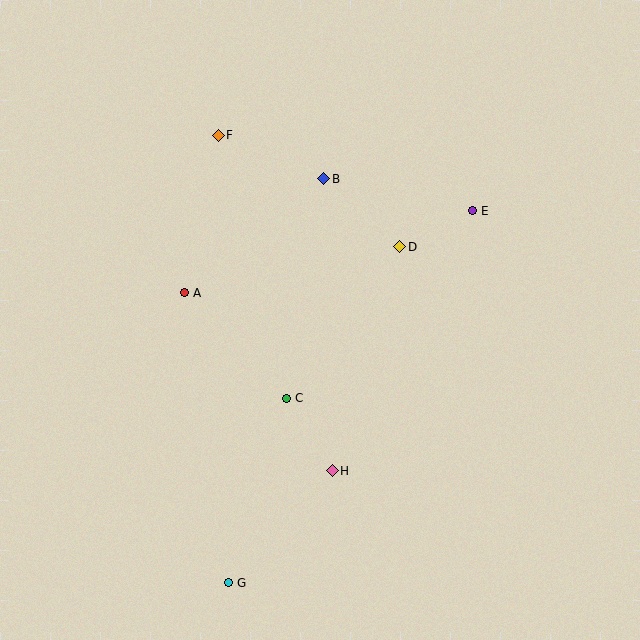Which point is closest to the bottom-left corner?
Point G is closest to the bottom-left corner.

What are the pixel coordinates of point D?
Point D is at (400, 247).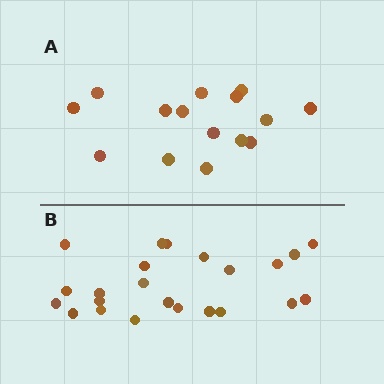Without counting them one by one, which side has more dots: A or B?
Region B (the bottom region) has more dots.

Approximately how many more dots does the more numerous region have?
Region B has roughly 8 or so more dots than region A.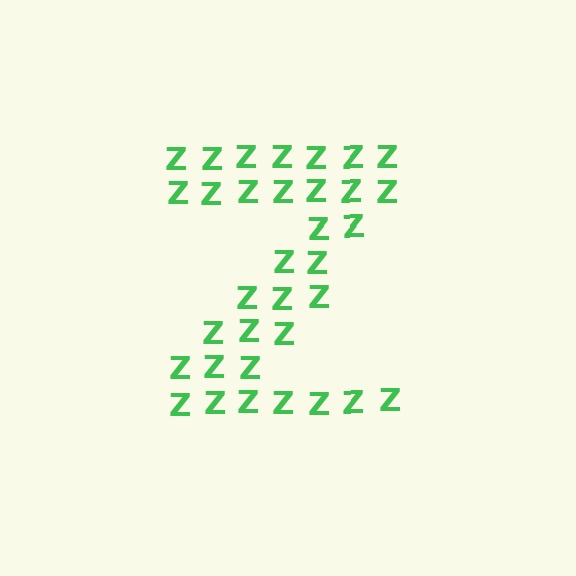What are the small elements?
The small elements are letter Z's.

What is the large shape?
The large shape is the letter Z.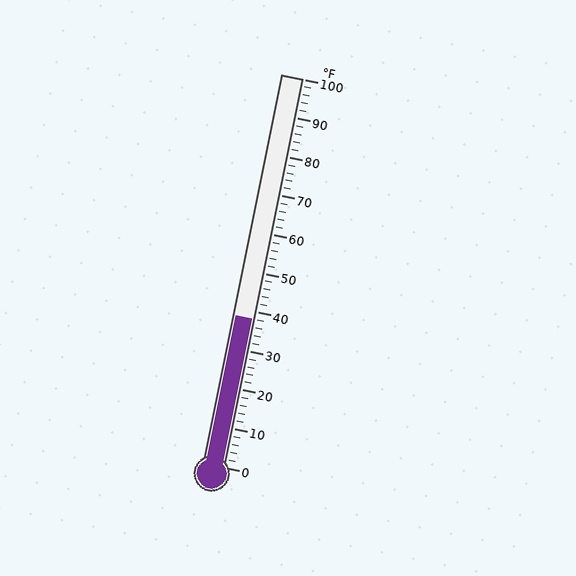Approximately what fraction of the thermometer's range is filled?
The thermometer is filled to approximately 40% of its range.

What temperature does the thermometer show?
The thermometer shows approximately 38°F.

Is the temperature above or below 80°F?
The temperature is below 80°F.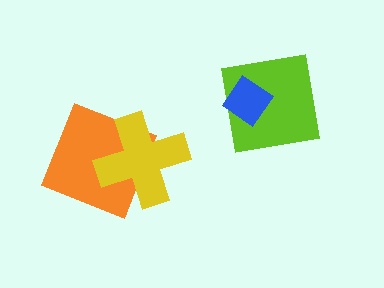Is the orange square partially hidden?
Yes, it is partially covered by another shape.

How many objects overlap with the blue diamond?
1 object overlaps with the blue diamond.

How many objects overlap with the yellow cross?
1 object overlaps with the yellow cross.